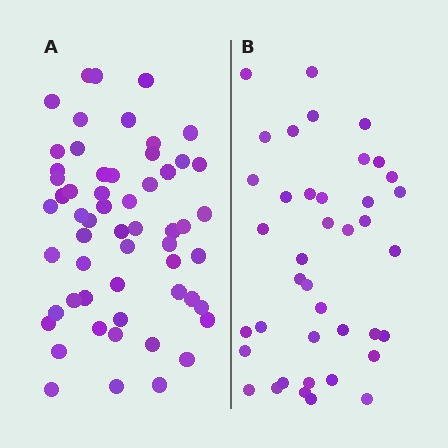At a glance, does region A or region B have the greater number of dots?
Region A (the left region) has more dots.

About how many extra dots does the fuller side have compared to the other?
Region A has approximately 15 more dots than region B.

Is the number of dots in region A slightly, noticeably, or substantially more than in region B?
Region A has noticeably more, but not dramatically so. The ratio is roughly 1.4 to 1.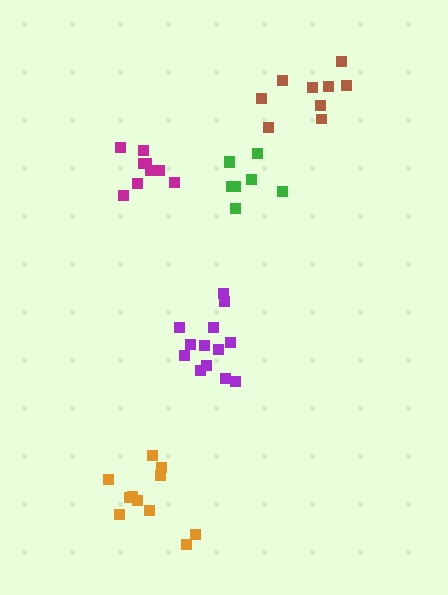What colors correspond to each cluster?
The clusters are colored: brown, purple, orange, magenta, green.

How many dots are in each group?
Group 1: 9 dots, Group 2: 13 dots, Group 3: 11 dots, Group 4: 9 dots, Group 5: 8 dots (50 total).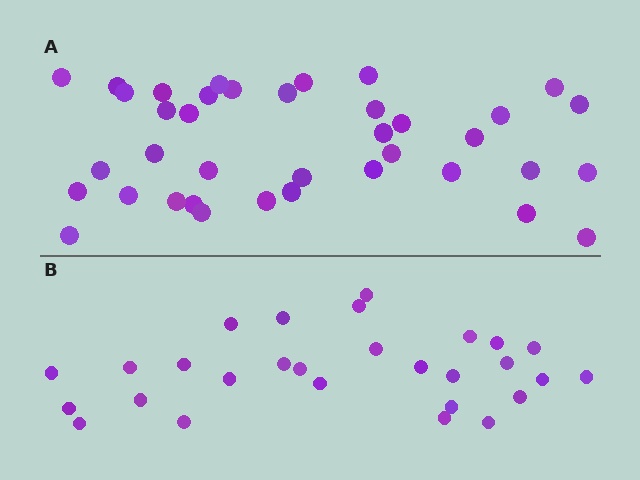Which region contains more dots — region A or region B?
Region A (the top region) has more dots.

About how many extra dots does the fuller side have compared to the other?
Region A has roughly 10 or so more dots than region B.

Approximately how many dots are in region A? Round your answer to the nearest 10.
About 40 dots. (The exact count is 38, which rounds to 40.)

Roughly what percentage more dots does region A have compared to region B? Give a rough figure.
About 35% more.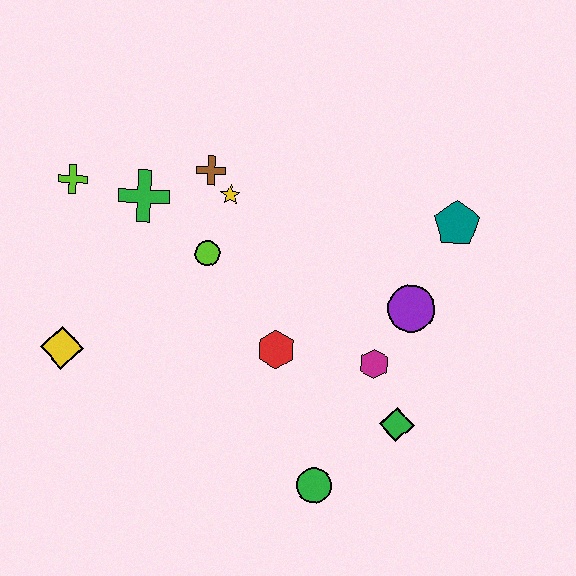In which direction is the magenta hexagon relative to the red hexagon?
The magenta hexagon is to the right of the red hexagon.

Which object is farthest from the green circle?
The lime cross is farthest from the green circle.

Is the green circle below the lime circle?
Yes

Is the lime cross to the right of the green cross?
No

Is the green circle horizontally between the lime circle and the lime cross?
No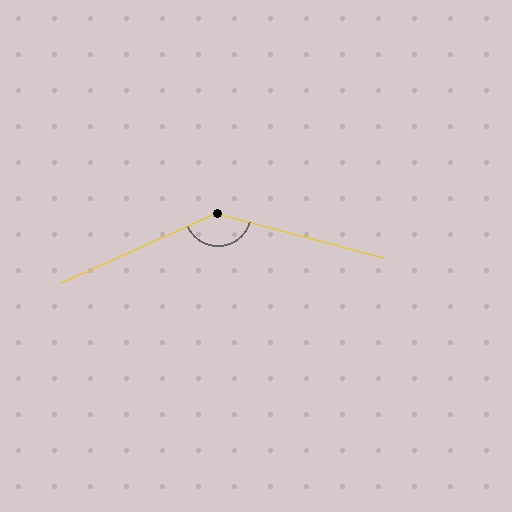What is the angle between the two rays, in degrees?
Approximately 141 degrees.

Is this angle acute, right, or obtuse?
It is obtuse.